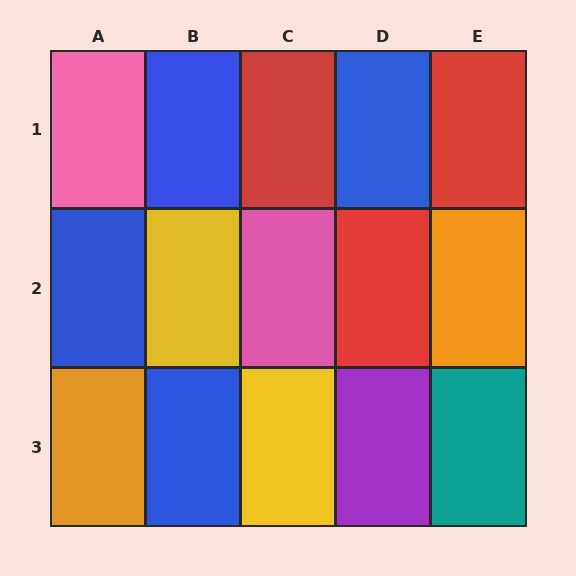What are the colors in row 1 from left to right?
Pink, blue, red, blue, red.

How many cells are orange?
2 cells are orange.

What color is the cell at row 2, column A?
Blue.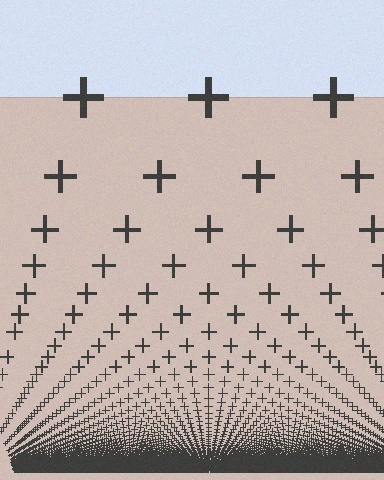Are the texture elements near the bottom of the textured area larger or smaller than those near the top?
Smaller. The gradient is inverted — elements near the bottom are smaller and denser.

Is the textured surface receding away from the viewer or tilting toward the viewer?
The surface appears to tilt toward the viewer. Texture elements get larger and sparser toward the top.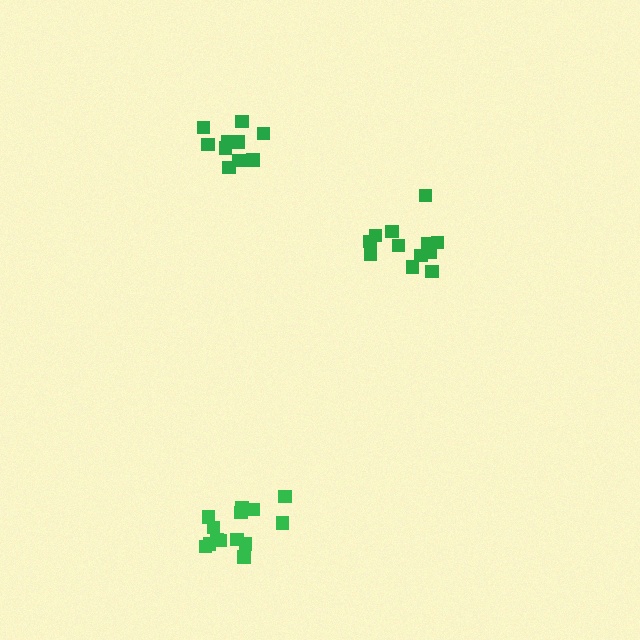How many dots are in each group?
Group 1: 12 dots, Group 2: 10 dots, Group 3: 14 dots (36 total).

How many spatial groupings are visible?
There are 3 spatial groupings.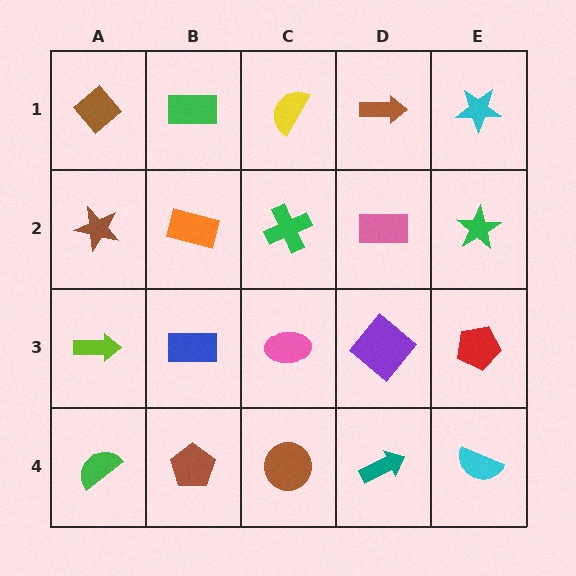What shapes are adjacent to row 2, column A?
A brown diamond (row 1, column A), a lime arrow (row 3, column A), an orange rectangle (row 2, column B).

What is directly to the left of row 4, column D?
A brown circle.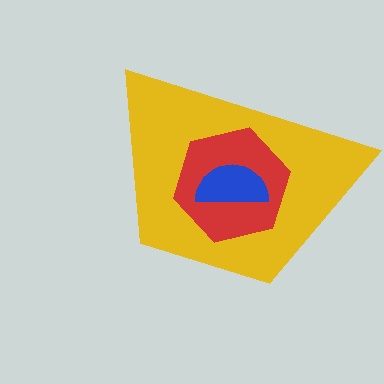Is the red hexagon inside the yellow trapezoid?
Yes.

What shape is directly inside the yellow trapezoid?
The red hexagon.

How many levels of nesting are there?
3.